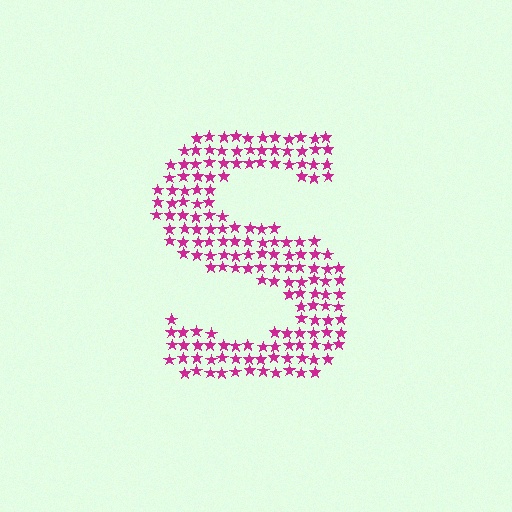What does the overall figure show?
The overall figure shows the letter S.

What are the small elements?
The small elements are stars.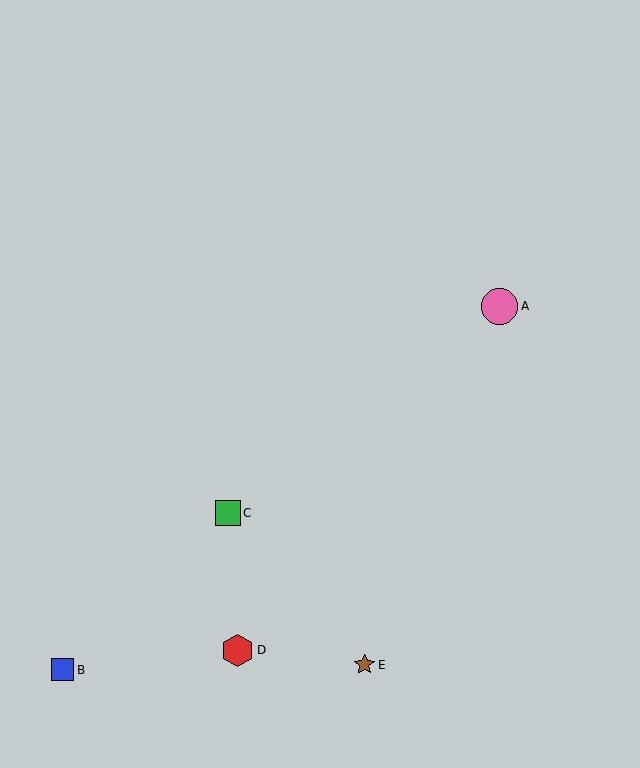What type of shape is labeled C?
Shape C is a green square.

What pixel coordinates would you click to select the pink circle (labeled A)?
Click at (500, 306) to select the pink circle A.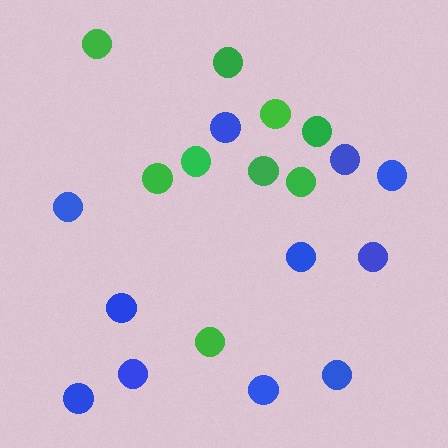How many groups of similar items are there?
There are 2 groups: one group of blue circles (11) and one group of green circles (9).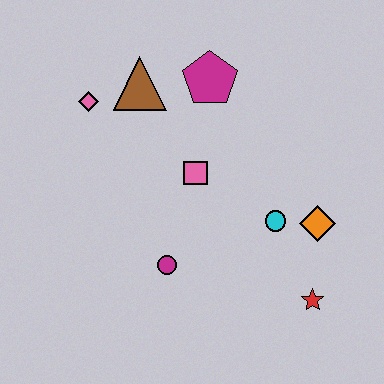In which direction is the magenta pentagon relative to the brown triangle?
The magenta pentagon is to the right of the brown triangle.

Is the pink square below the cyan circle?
No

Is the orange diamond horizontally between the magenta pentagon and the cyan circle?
No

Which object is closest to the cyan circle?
The orange diamond is closest to the cyan circle.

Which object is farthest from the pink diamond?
The red star is farthest from the pink diamond.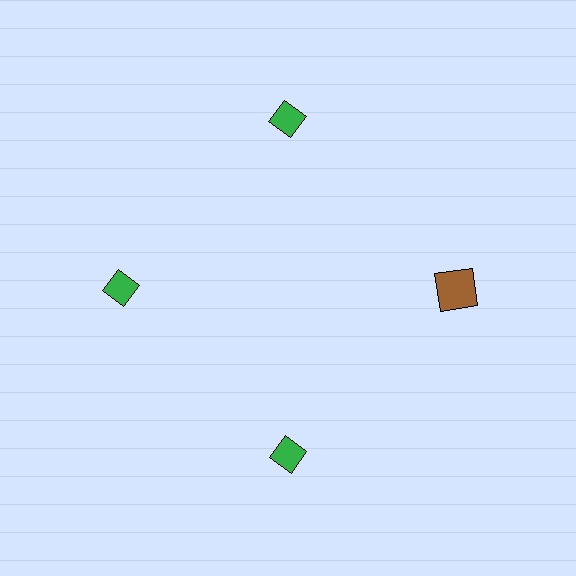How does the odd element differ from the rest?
It differs in both color (brown instead of green) and shape (square instead of diamond).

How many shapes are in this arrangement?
There are 4 shapes arranged in a ring pattern.